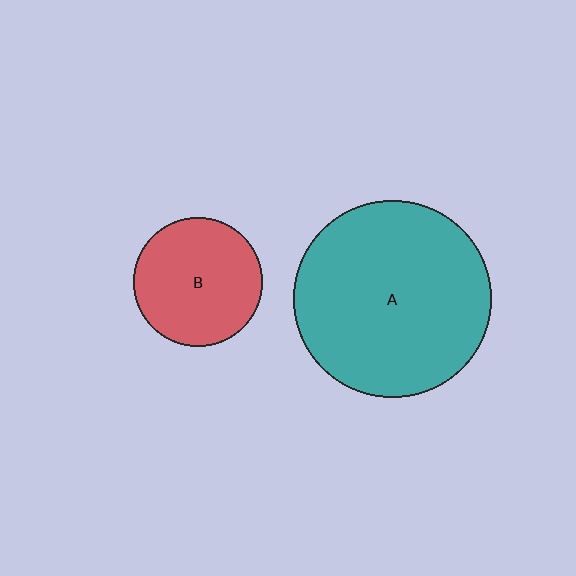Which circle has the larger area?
Circle A (teal).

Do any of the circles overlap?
No, none of the circles overlap.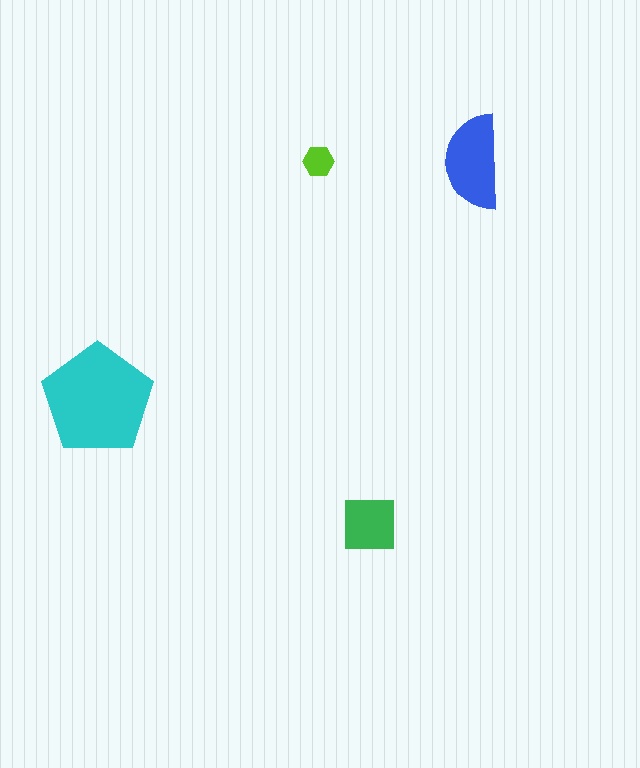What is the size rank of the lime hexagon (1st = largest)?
4th.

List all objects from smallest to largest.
The lime hexagon, the green square, the blue semicircle, the cyan pentagon.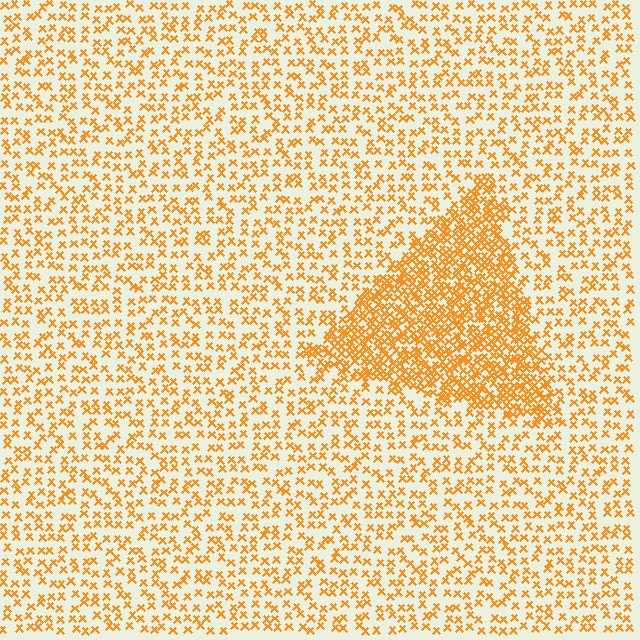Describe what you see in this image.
The image contains small orange elements arranged at two different densities. A triangle-shaped region is visible where the elements are more densely packed than the surrounding area.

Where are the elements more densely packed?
The elements are more densely packed inside the triangle boundary.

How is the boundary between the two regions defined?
The boundary is defined by a change in element density (approximately 2.5x ratio). All elements are the same color, size, and shape.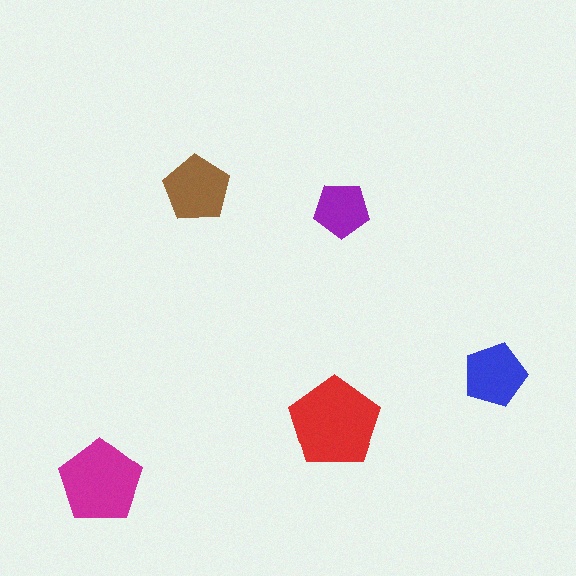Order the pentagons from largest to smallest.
the red one, the magenta one, the brown one, the blue one, the purple one.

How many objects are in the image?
There are 5 objects in the image.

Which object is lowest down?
The magenta pentagon is bottommost.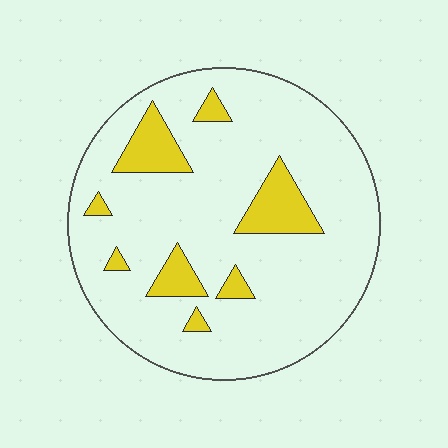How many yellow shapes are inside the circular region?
8.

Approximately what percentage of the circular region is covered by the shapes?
Approximately 15%.